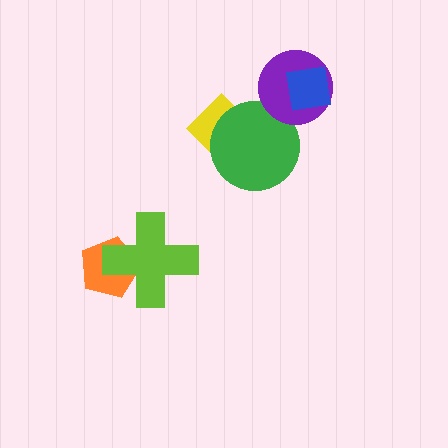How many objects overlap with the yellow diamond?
1 object overlaps with the yellow diamond.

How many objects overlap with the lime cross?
1 object overlaps with the lime cross.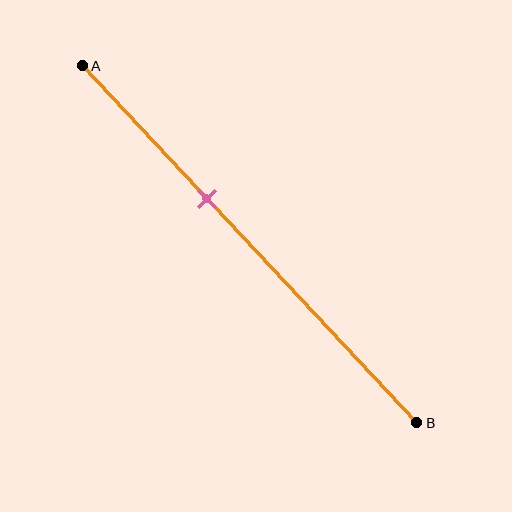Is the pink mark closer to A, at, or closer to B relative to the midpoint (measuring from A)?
The pink mark is closer to point A than the midpoint of segment AB.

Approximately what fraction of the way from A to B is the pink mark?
The pink mark is approximately 35% of the way from A to B.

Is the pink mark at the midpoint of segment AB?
No, the mark is at about 35% from A, not at the 50% midpoint.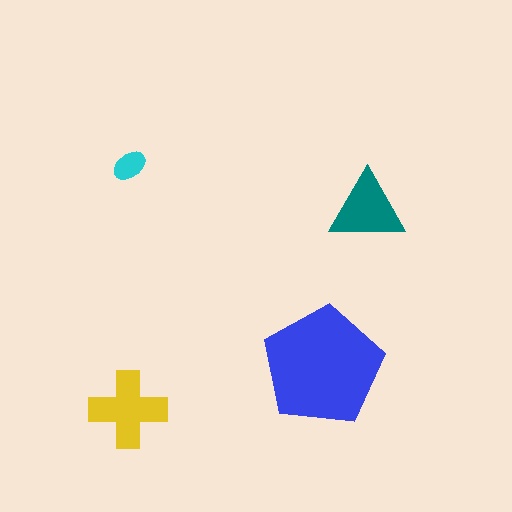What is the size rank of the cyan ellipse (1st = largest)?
4th.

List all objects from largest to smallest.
The blue pentagon, the yellow cross, the teal triangle, the cyan ellipse.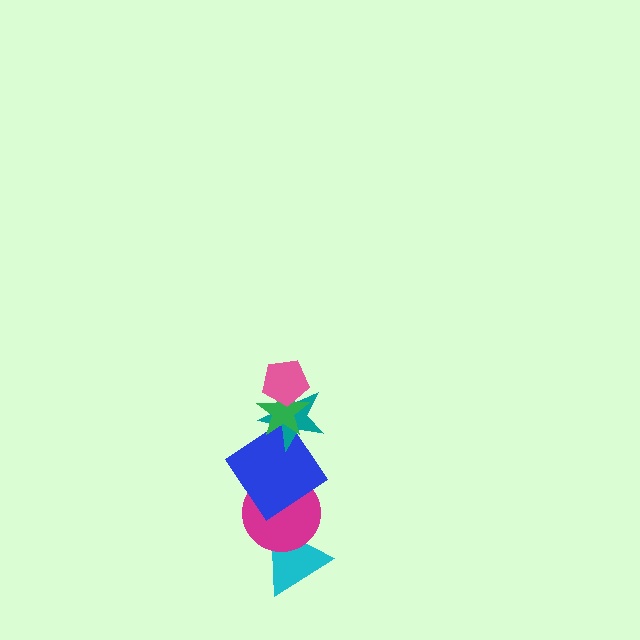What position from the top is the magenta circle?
The magenta circle is 5th from the top.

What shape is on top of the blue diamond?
The teal star is on top of the blue diamond.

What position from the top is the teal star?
The teal star is 3rd from the top.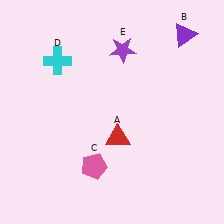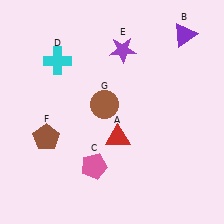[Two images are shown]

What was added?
A brown pentagon (F), a brown circle (G) were added in Image 2.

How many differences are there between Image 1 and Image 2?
There are 2 differences between the two images.